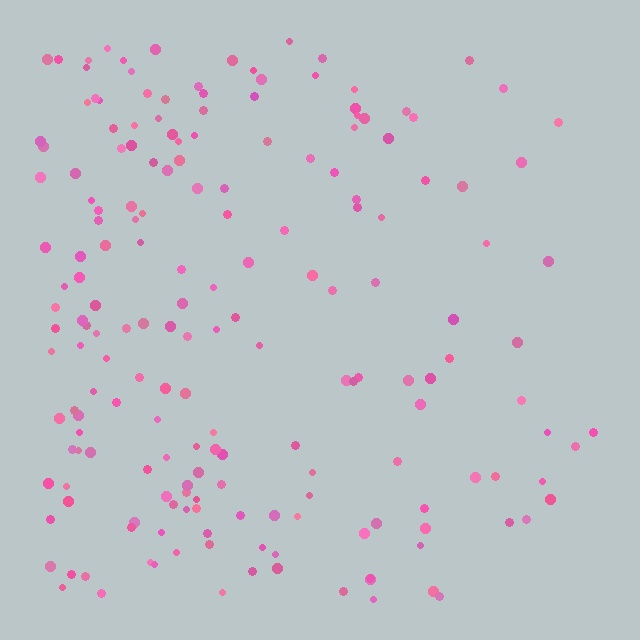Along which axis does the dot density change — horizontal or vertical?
Horizontal.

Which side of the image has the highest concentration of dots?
The left.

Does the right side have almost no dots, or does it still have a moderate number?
Still a moderate number, just noticeably fewer than the left.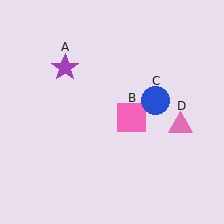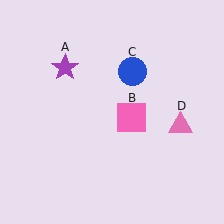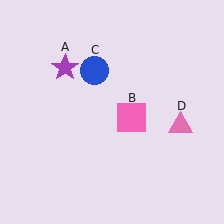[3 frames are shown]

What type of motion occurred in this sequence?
The blue circle (object C) rotated counterclockwise around the center of the scene.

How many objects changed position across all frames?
1 object changed position: blue circle (object C).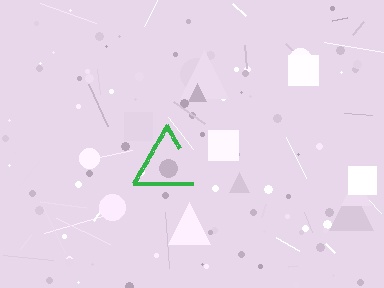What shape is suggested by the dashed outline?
The dashed outline suggests a triangle.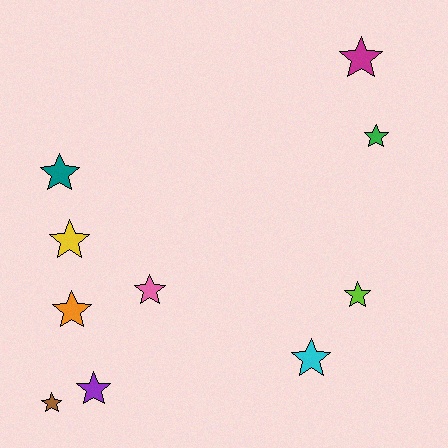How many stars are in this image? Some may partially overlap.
There are 10 stars.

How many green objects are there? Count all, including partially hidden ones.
There is 1 green object.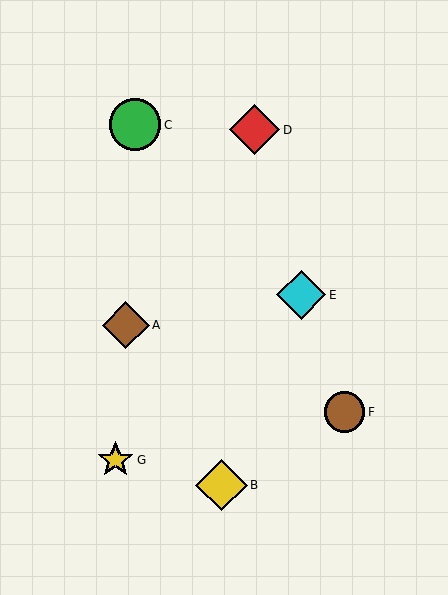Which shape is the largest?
The green circle (labeled C) is the largest.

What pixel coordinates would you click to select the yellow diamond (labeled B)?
Click at (221, 485) to select the yellow diamond B.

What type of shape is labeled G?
Shape G is a yellow star.